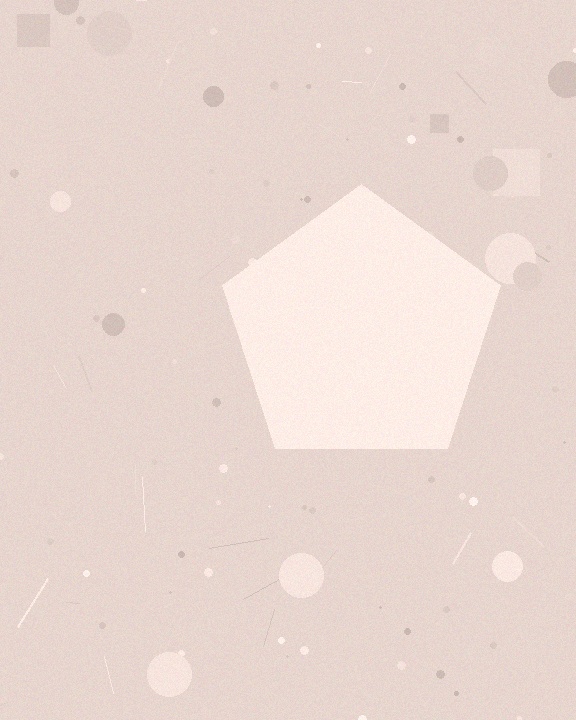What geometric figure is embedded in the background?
A pentagon is embedded in the background.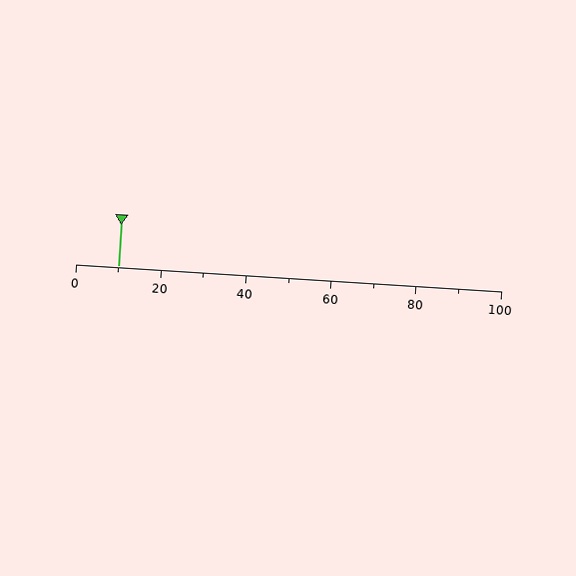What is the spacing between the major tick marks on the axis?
The major ticks are spaced 20 apart.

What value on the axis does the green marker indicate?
The marker indicates approximately 10.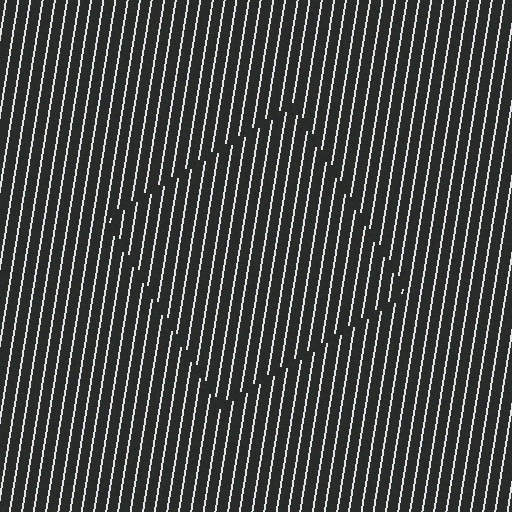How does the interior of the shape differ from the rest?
The interior of the shape contains the same grating, shifted by half a period — the contour is defined by the phase discontinuity where line-ends from the inner and outer gratings abut.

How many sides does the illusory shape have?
4 sides — the line-ends trace a square.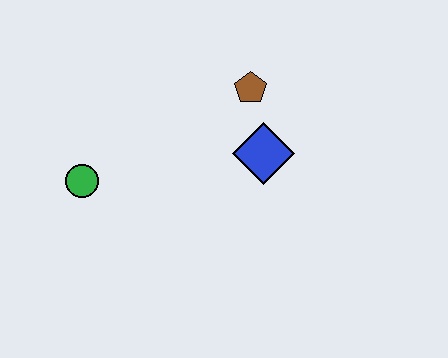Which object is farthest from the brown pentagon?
The green circle is farthest from the brown pentagon.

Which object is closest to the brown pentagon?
The blue diamond is closest to the brown pentagon.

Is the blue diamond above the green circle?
Yes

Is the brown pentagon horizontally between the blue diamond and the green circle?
Yes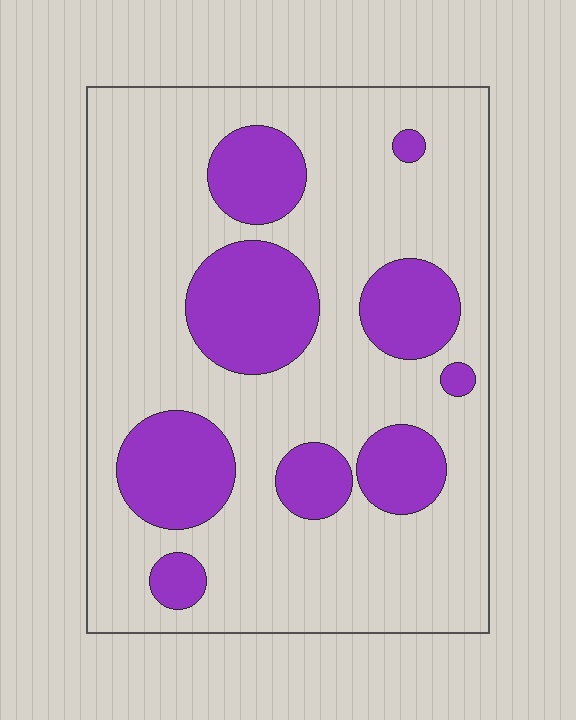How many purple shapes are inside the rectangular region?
9.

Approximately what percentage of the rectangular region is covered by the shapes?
Approximately 25%.